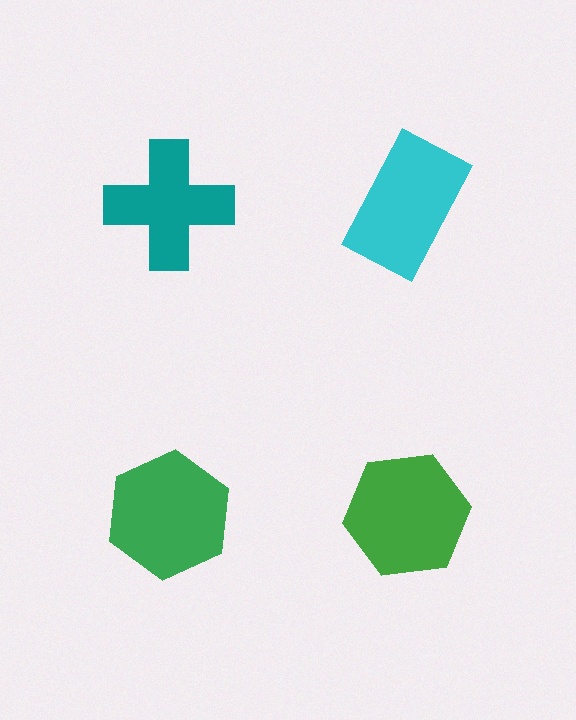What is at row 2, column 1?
A green hexagon.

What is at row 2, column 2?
A green hexagon.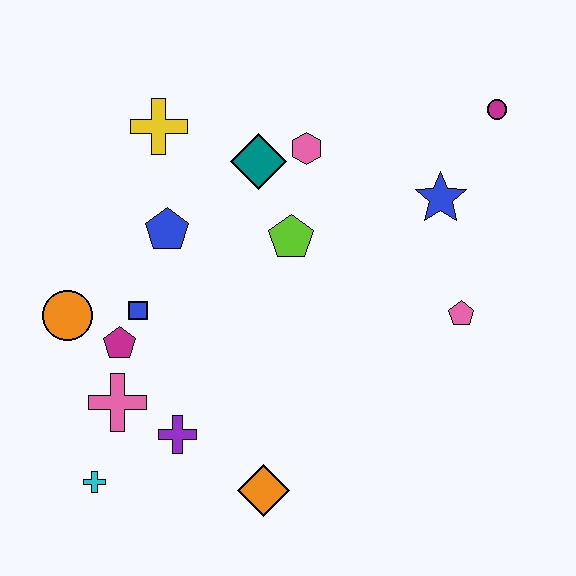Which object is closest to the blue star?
The magenta circle is closest to the blue star.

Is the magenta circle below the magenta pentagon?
No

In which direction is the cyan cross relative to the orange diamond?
The cyan cross is to the left of the orange diamond.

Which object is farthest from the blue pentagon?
The magenta circle is farthest from the blue pentagon.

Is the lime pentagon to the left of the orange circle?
No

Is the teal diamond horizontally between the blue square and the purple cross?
No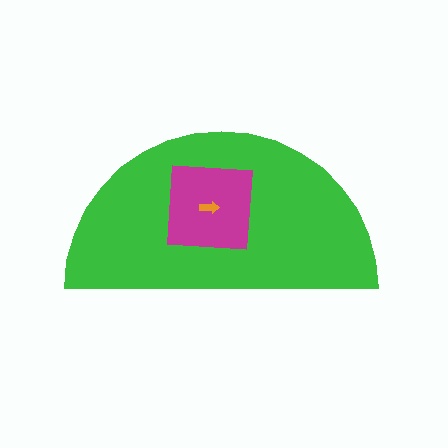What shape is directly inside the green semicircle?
The magenta square.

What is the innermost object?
The orange arrow.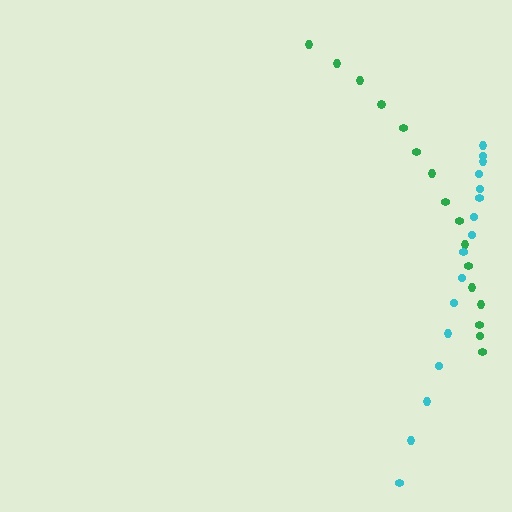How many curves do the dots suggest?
There are 2 distinct paths.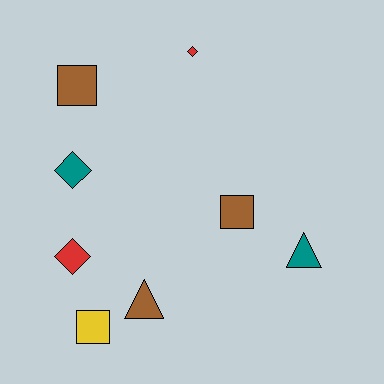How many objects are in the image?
There are 8 objects.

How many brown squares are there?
There are 2 brown squares.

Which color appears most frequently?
Brown, with 3 objects.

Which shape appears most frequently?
Diamond, with 3 objects.